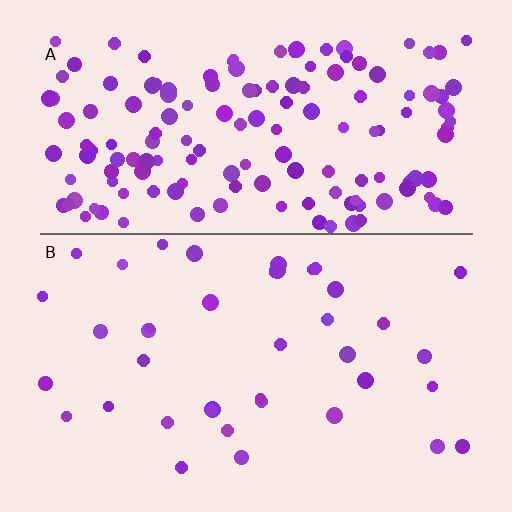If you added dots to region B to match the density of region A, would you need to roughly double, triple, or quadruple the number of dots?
Approximately quadruple.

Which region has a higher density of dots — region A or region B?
A (the top).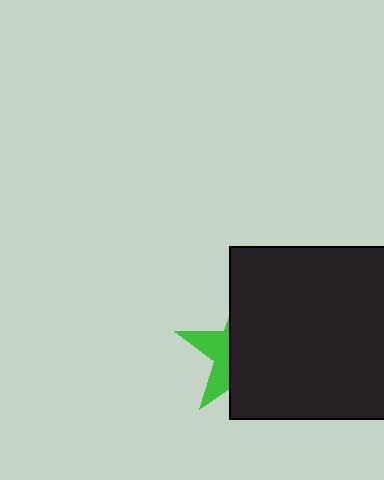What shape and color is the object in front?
The object in front is a black rectangle.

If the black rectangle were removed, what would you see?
You would see the complete green star.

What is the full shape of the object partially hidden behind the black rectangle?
The partially hidden object is a green star.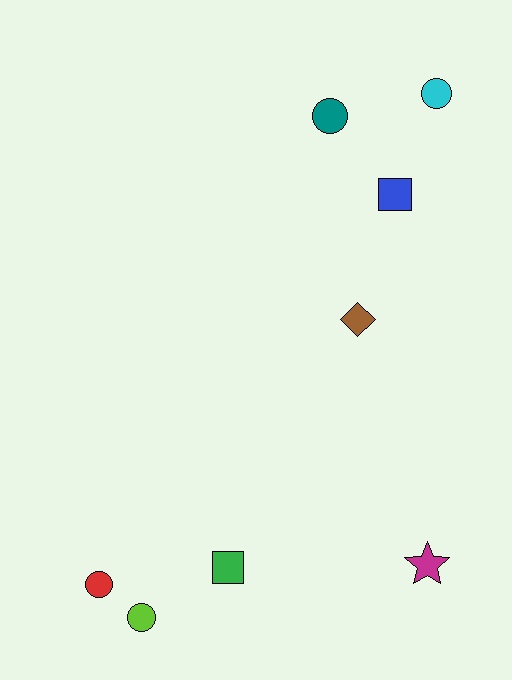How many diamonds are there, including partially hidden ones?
There is 1 diamond.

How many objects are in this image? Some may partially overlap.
There are 8 objects.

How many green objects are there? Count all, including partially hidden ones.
There is 1 green object.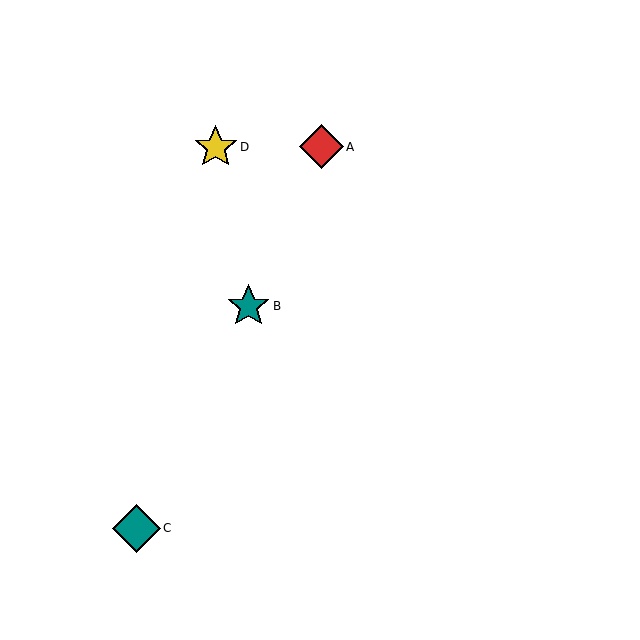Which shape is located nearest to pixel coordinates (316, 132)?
The red diamond (labeled A) at (321, 147) is nearest to that location.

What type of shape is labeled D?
Shape D is a yellow star.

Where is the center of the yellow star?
The center of the yellow star is at (216, 147).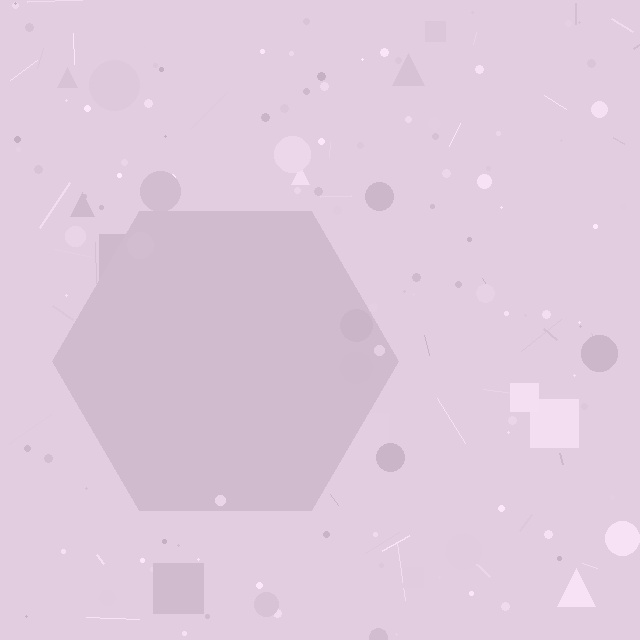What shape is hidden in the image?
A hexagon is hidden in the image.